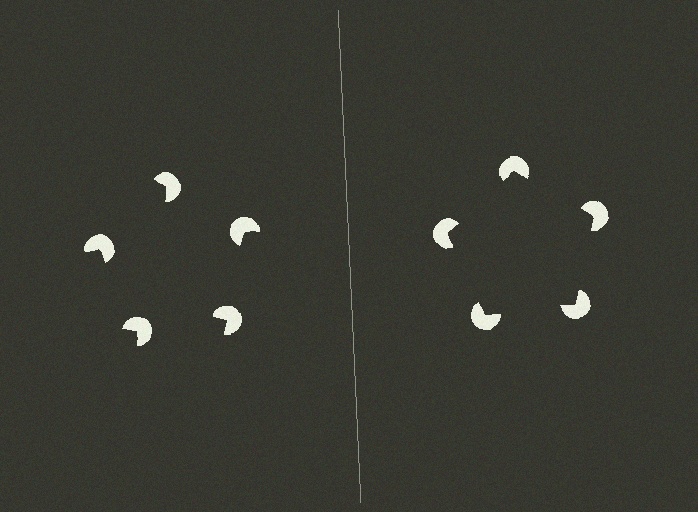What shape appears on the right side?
An illusory pentagon.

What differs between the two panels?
The pac-man discs are positioned identically on both sides; only the wedge orientations differ. On the right they align to a pentagon; on the left they are misaligned.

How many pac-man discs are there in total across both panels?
10 — 5 on each side.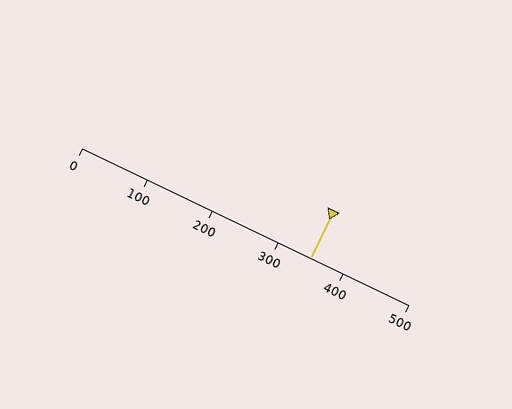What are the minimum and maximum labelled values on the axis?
The axis runs from 0 to 500.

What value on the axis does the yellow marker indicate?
The marker indicates approximately 350.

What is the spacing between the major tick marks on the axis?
The major ticks are spaced 100 apart.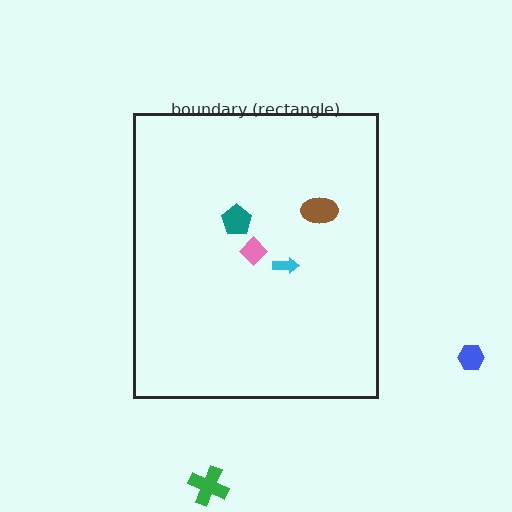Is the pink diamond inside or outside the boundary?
Inside.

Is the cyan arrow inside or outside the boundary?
Inside.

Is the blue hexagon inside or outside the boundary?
Outside.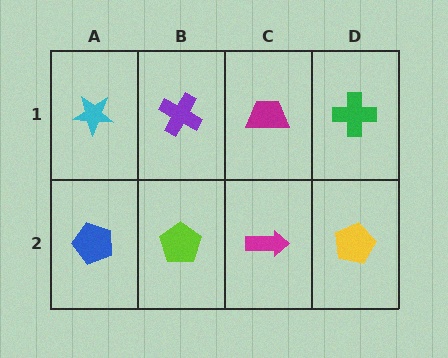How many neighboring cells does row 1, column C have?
3.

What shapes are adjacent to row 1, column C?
A magenta arrow (row 2, column C), a purple cross (row 1, column B), a green cross (row 1, column D).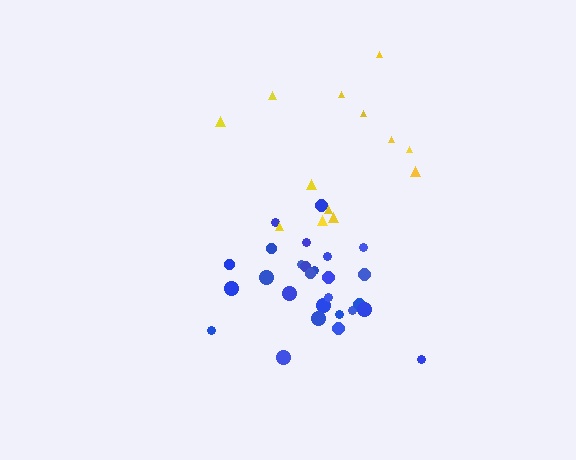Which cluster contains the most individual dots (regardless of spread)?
Blue (27).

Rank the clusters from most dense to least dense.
blue, yellow.